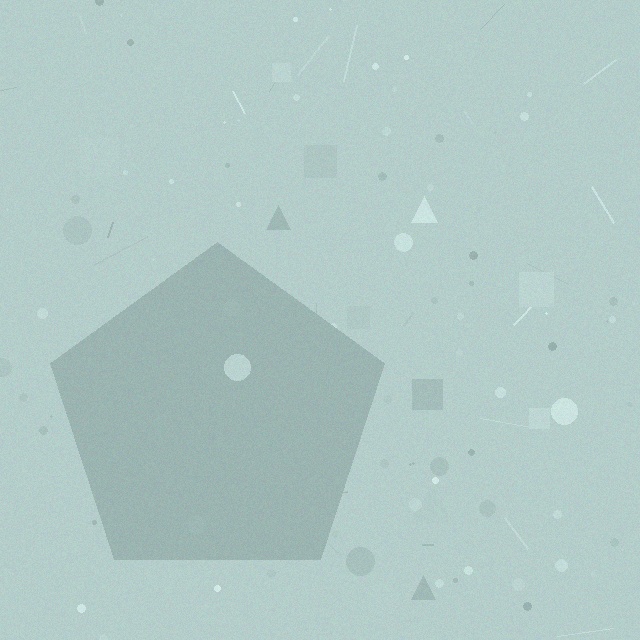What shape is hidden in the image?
A pentagon is hidden in the image.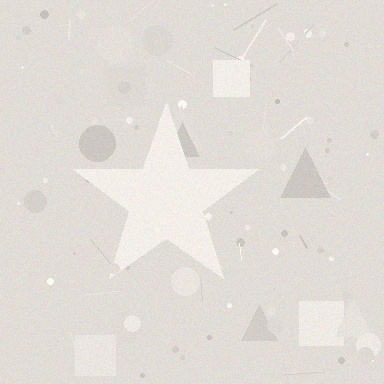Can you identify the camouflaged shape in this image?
The camouflaged shape is a star.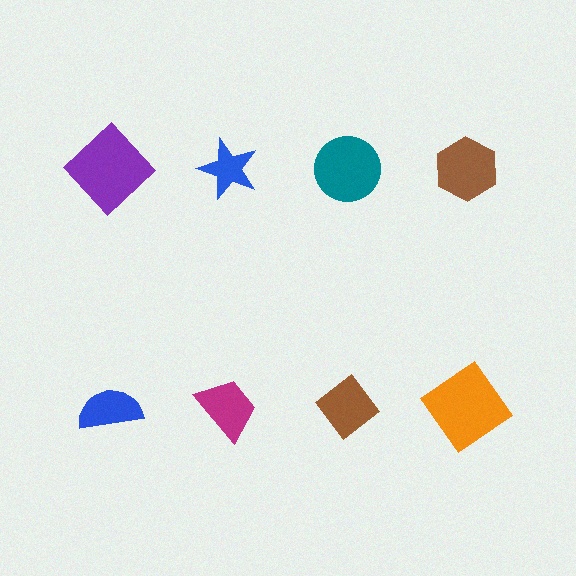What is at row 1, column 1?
A purple diamond.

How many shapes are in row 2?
4 shapes.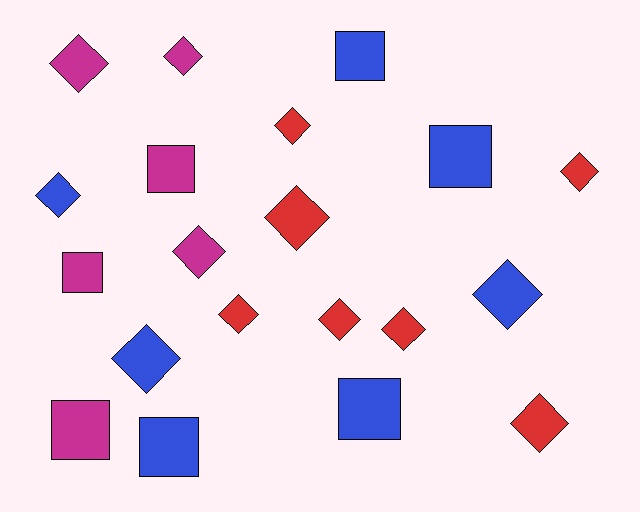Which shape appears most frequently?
Diamond, with 13 objects.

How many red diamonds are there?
There are 7 red diamonds.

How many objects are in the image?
There are 20 objects.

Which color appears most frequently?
Blue, with 7 objects.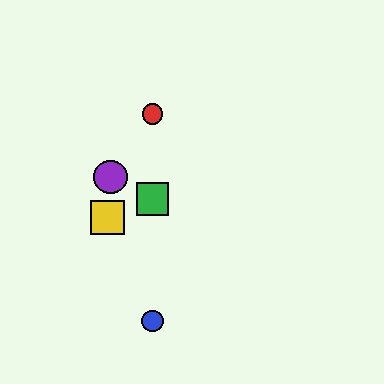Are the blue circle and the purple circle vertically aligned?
No, the blue circle is at x≈153 and the purple circle is at x≈110.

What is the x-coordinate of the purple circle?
The purple circle is at x≈110.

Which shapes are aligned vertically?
The red circle, the blue circle, the green square are aligned vertically.